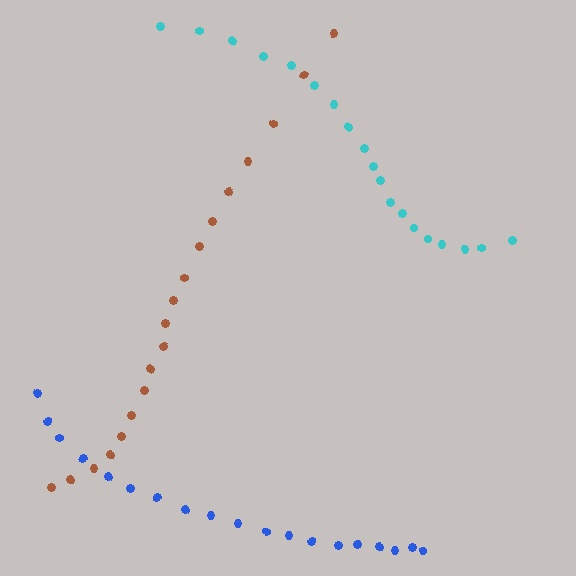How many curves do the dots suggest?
There are 3 distinct paths.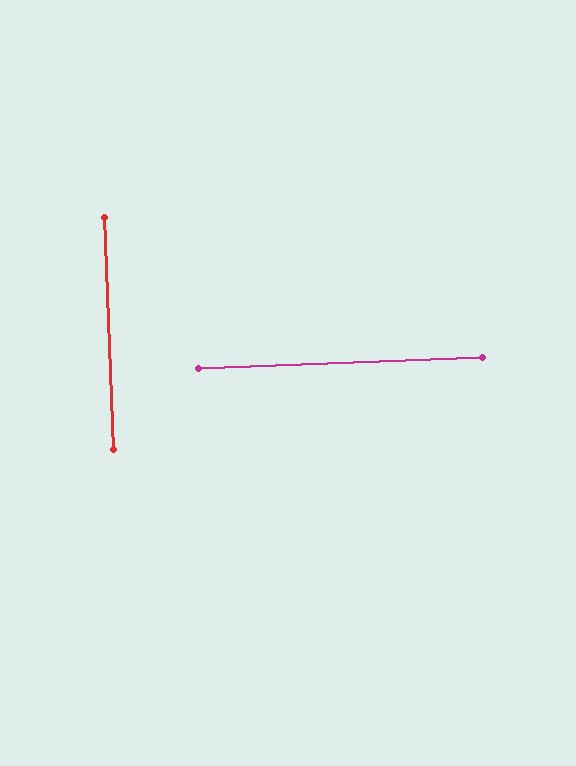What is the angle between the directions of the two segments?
Approximately 90 degrees.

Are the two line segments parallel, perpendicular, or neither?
Perpendicular — they meet at approximately 90°.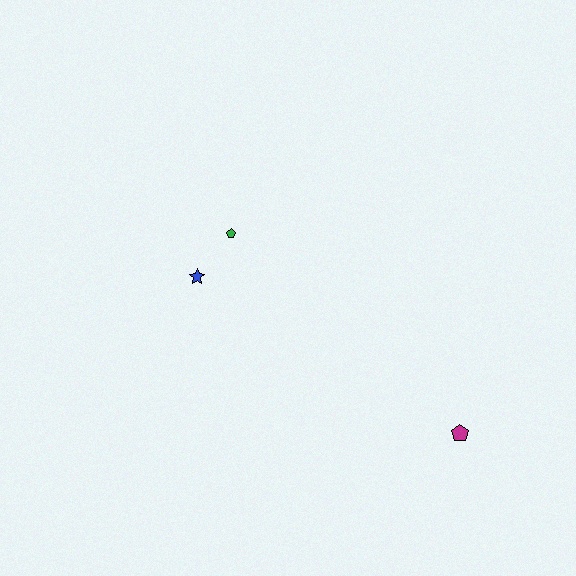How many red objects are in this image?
There are no red objects.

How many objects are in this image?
There are 3 objects.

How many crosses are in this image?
There are no crosses.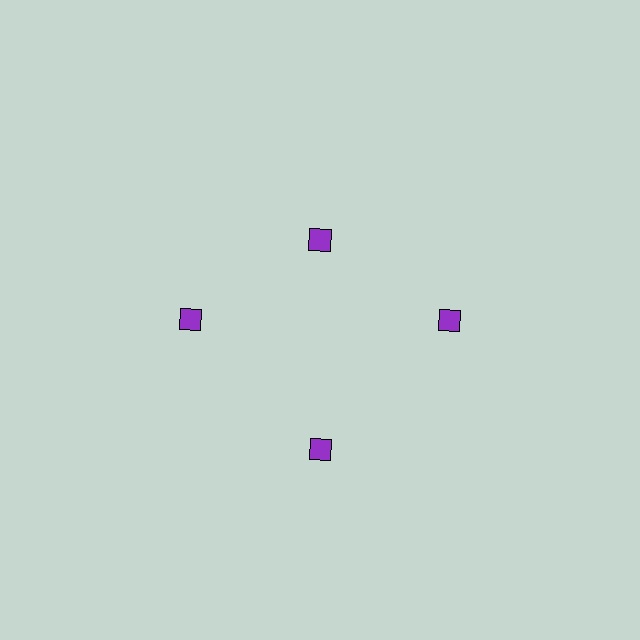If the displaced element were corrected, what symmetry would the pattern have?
It would have 4-fold rotational symmetry — the pattern would map onto itself every 90 degrees.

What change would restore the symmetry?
The symmetry would be restored by moving it outward, back onto the ring so that all 4 diamonds sit at equal angles and equal distance from the center.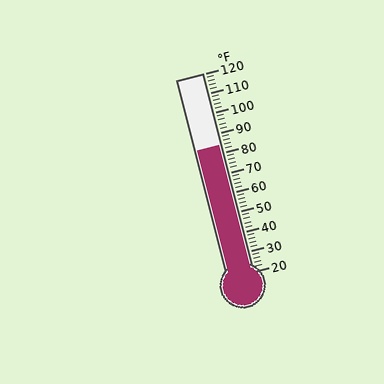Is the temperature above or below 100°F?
The temperature is below 100°F.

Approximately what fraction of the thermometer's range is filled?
The thermometer is filled to approximately 65% of its range.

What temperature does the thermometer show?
The thermometer shows approximately 84°F.